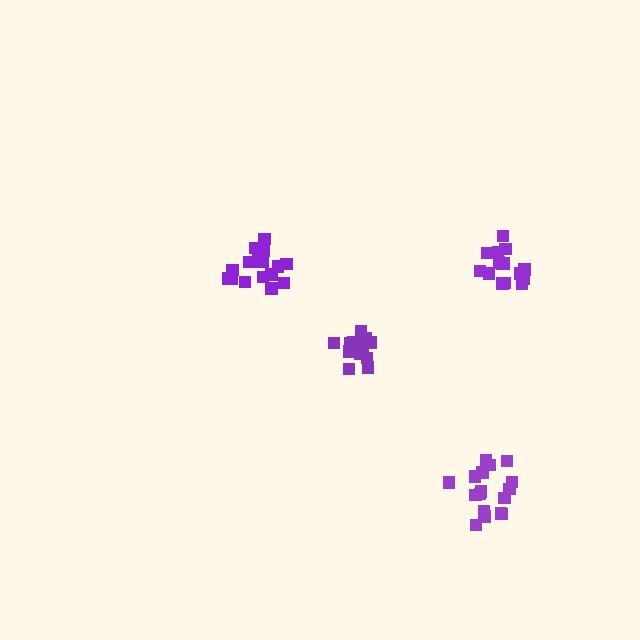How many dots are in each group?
Group 1: 16 dots, Group 2: 13 dots, Group 3: 17 dots, Group 4: 15 dots (61 total).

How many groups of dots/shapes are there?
There are 4 groups.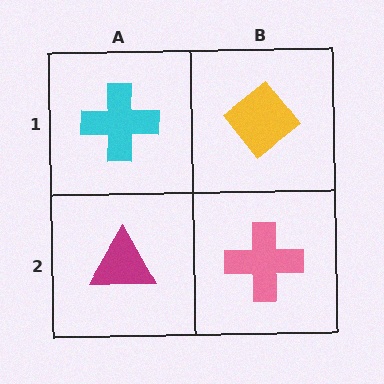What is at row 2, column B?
A pink cross.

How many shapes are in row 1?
2 shapes.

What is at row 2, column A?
A magenta triangle.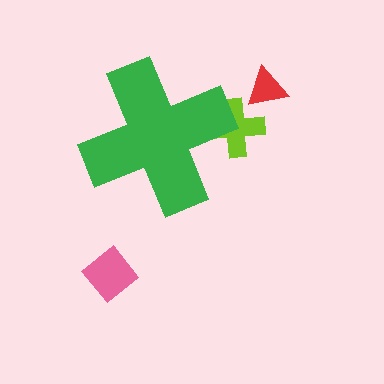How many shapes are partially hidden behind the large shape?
1 shape is partially hidden.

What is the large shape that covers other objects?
A green cross.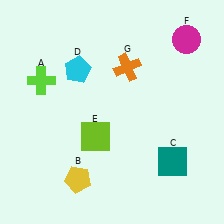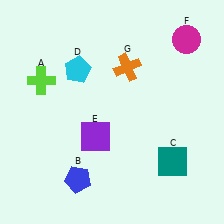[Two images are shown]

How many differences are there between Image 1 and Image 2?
There are 2 differences between the two images.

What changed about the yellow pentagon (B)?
In Image 1, B is yellow. In Image 2, it changed to blue.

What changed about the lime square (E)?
In Image 1, E is lime. In Image 2, it changed to purple.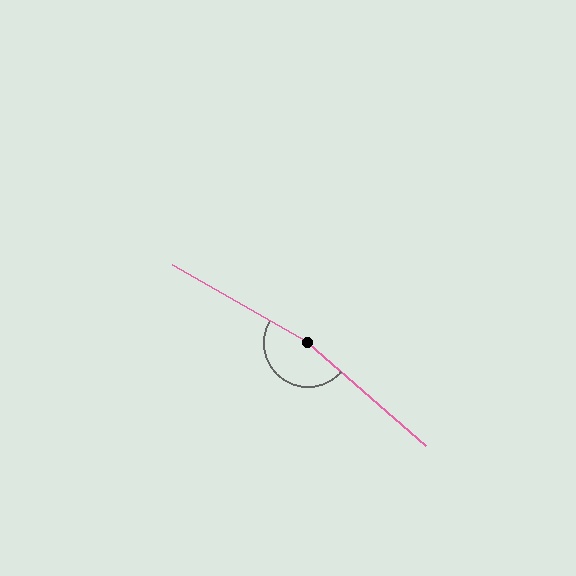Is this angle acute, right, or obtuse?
It is obtuse.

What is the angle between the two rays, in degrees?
Approximately 168 degrees.